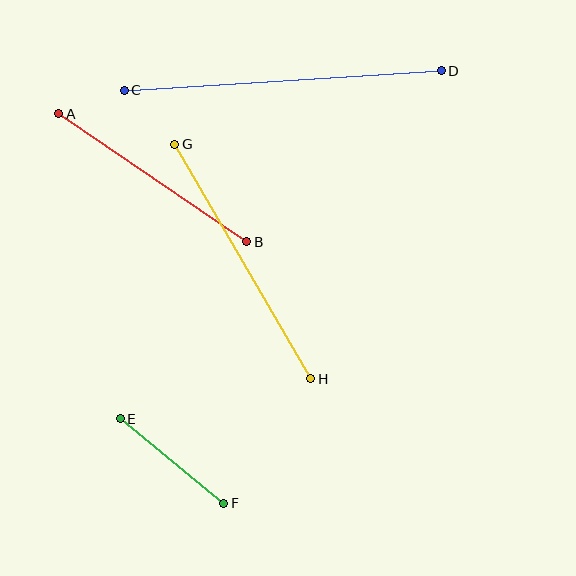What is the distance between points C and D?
The distance is approximately 318 pixels.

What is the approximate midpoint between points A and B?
The midpoint is at approximately (153, 178) pixels.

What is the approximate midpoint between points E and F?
The midpoint is at approximately (172, 461) pixels.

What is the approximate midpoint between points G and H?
The midpoint is at approximately (243, 262) pixels.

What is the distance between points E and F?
The distance is approximately 133 pixels.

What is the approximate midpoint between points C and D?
The midpoint is at approximately (283, 81) pixels.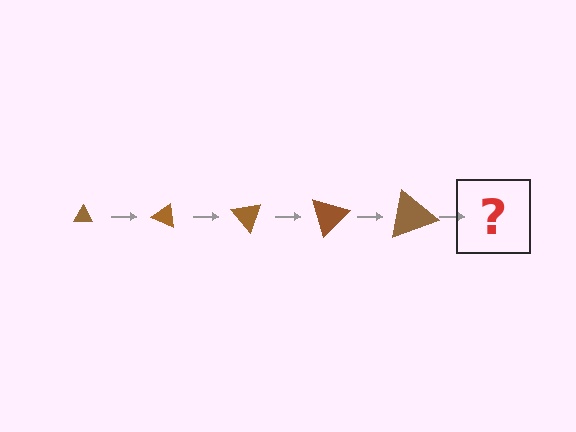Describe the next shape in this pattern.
It should be a triangle, larger than the previous one and rotated 125 degrees from the start.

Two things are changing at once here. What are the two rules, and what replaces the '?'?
The two rules are that the triangle grows larger each step and it rotates 25 degrees each step. The '?' should be a triangle, larger than the previous one and rotated 125 degrees from the start.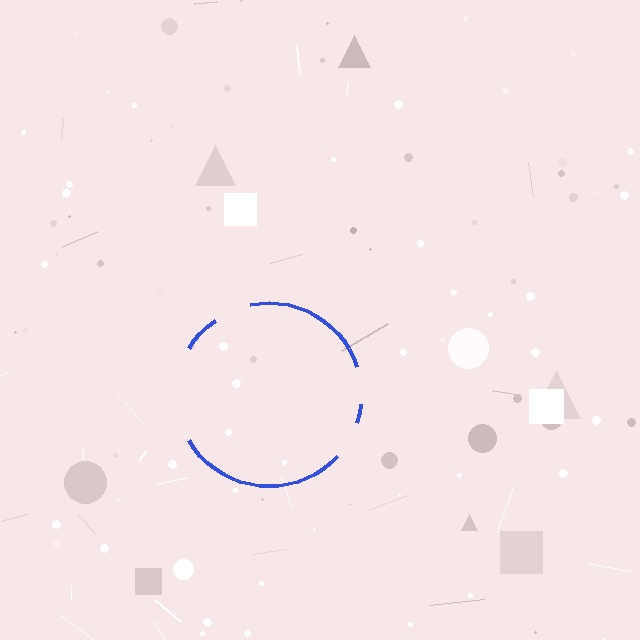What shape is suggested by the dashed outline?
The dashed outline suggests a circle.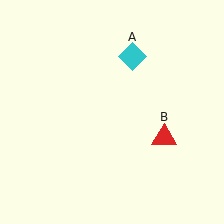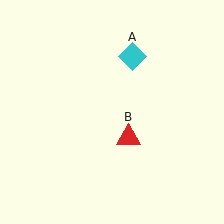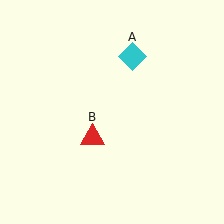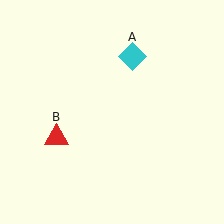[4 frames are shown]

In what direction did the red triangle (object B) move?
The red triangle (object B) moved left.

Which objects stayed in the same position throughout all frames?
Cyan diamond (object A) remained stationary.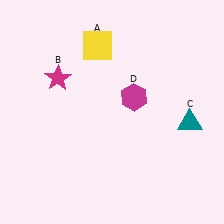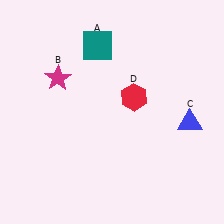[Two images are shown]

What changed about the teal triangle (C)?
In Image 1, C is teal. In Image 2, it changed to blue.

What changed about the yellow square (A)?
In Image 1, A is yellow. In Image 2, it changed to teal.